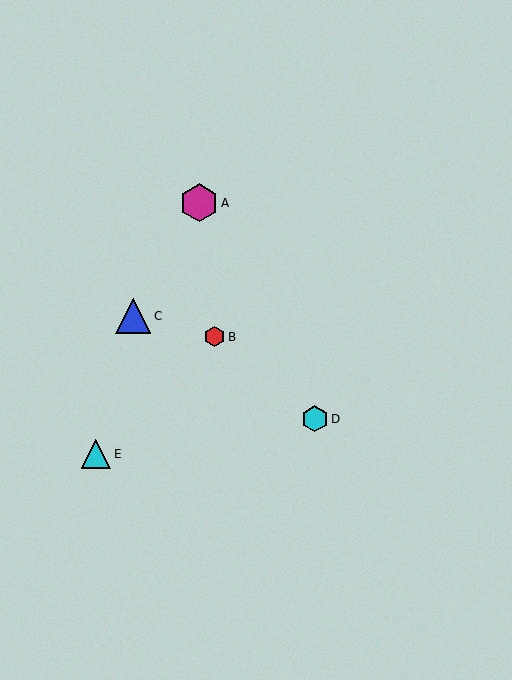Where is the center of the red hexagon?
The center of the red hexagon is at (215, 337).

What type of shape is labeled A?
Shape A is a magenta hexagon.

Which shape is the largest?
The magenta hexagon (labeled A) is the largest.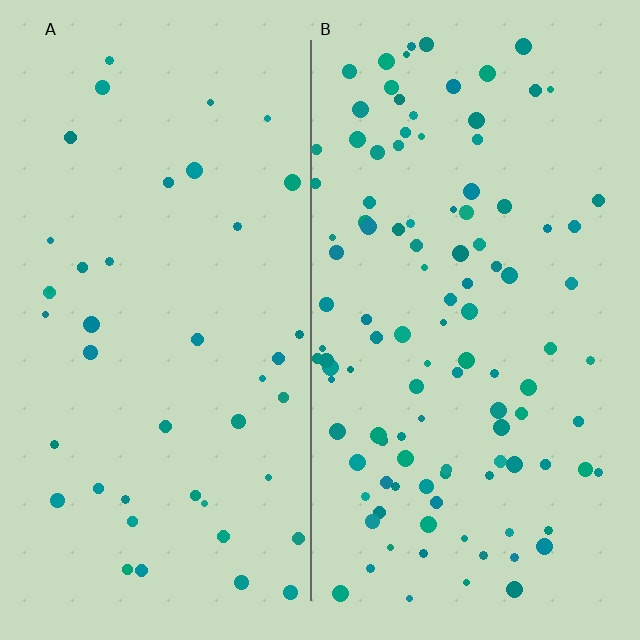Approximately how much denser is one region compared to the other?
Approximately 2.6× — region B over region A.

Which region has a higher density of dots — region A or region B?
B (the right).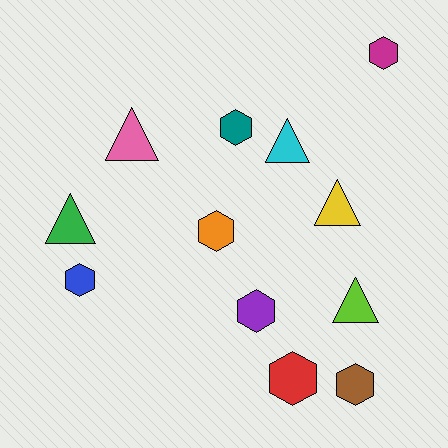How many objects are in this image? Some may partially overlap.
There are 12 objects.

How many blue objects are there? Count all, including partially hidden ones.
There is 1 blue object.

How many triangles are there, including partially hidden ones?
There are 5 triangles.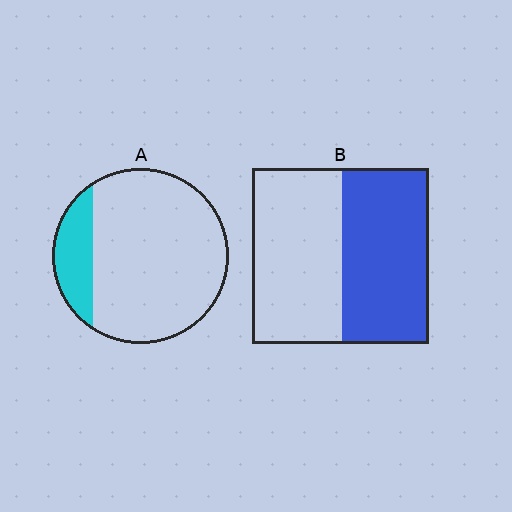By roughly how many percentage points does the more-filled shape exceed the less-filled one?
By roughly 30 percentage points (B over A).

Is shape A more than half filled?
No.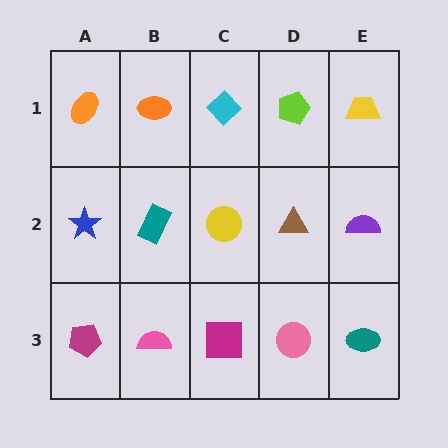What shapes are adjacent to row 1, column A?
A blue star (row 2, column A), an orange ellipse (row 1, column B).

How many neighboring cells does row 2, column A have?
3.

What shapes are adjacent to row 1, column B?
A teal rectangle (row 2, column B), an orange ellipse (row 1, column A), a cyan diamond (row 1, column C).